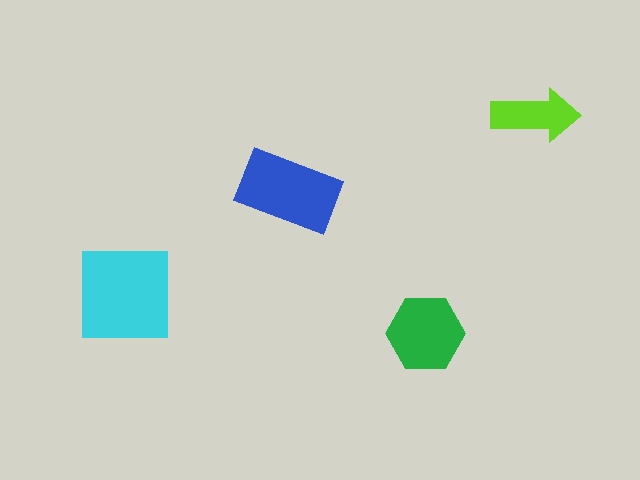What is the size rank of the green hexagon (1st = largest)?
3rd.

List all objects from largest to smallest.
The cyan square, the blue rectangle, the green hexagon, the lime arrow.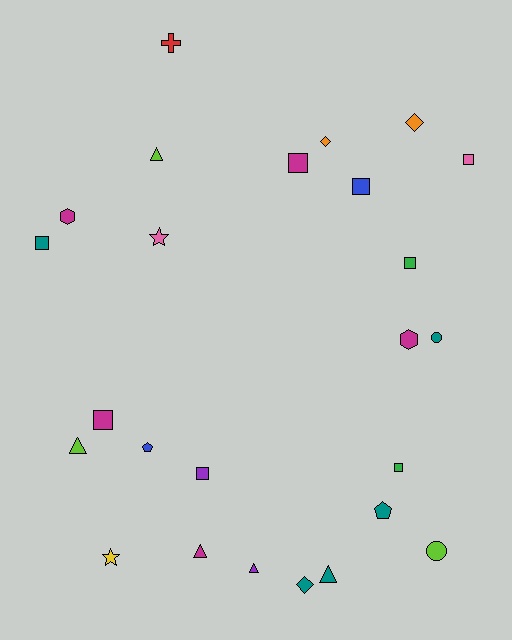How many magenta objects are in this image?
There are 5 magenta objects.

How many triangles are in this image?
There are 5 triangles.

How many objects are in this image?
There are 25 objects.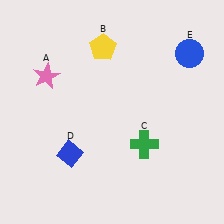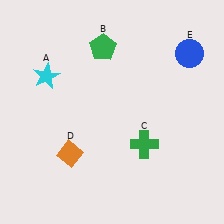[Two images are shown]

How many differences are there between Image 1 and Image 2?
There are 3 differences between the two images.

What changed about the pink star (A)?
In Image 1, A is pink. In Image 2, it changed to cyan.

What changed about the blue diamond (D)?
In Image 1, D is blue. In Image 2, it changed to orange.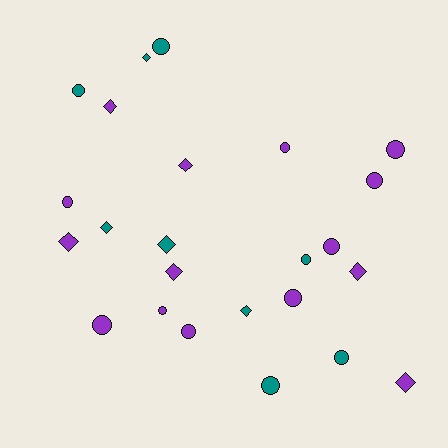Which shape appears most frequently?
Circle, with 14 objects.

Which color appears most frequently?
Purple, with 15 objects.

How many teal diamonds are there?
There are 4 teal diamonds.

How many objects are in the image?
There are 24 objects.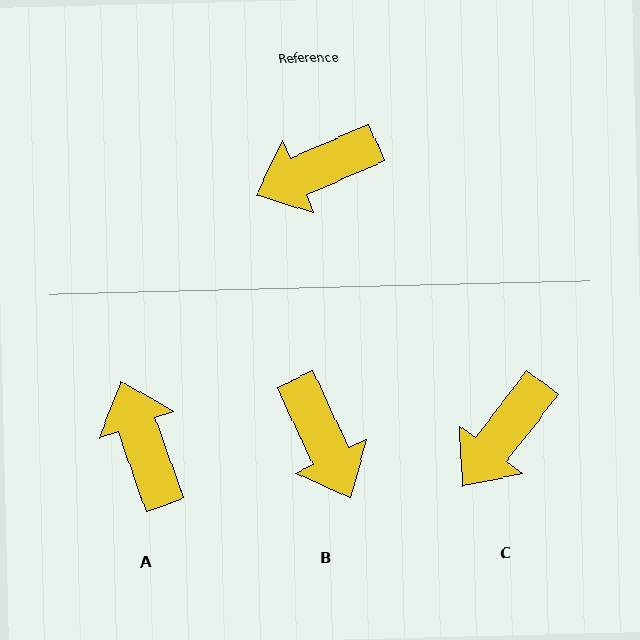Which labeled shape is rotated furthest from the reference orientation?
A, about 94 degrees away.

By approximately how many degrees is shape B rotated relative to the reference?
Approximately 92 degrees counter-clockwise.